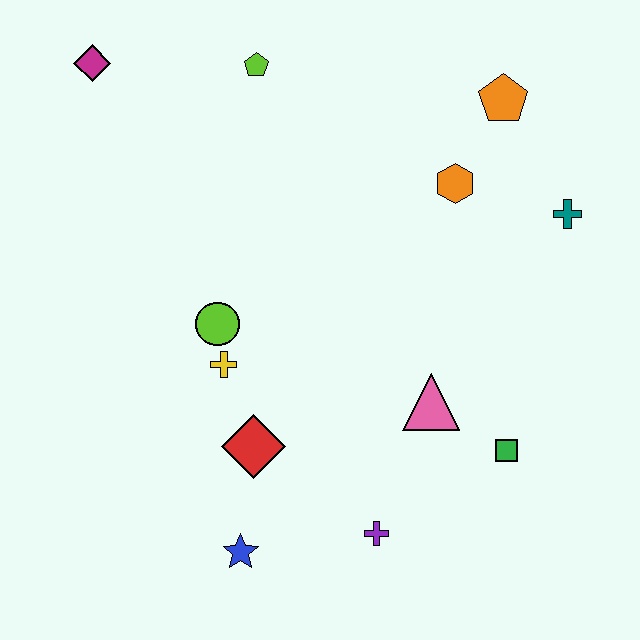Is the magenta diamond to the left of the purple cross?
Yes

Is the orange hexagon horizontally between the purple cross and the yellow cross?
No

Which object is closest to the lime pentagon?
The magenta diamond is closest to the lime pentagon.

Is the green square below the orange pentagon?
Yes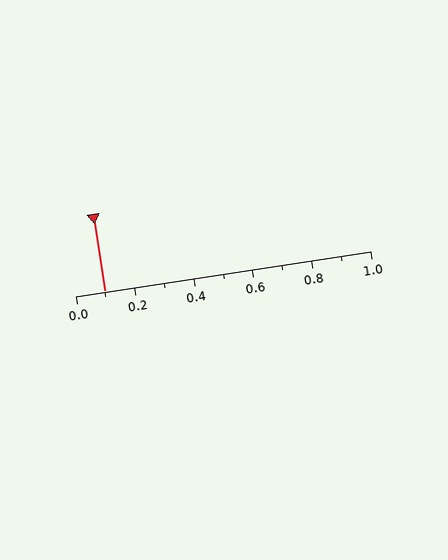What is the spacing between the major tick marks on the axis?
The major ticks are spaced 0.2 apart.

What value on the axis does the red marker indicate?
The marker indicates approximately 0.1.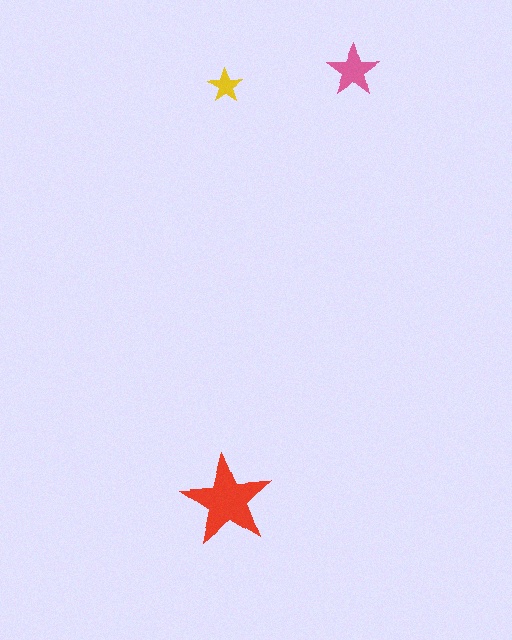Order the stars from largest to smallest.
the red one, the pink one, the yellow one.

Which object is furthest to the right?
The pink star is rightmost.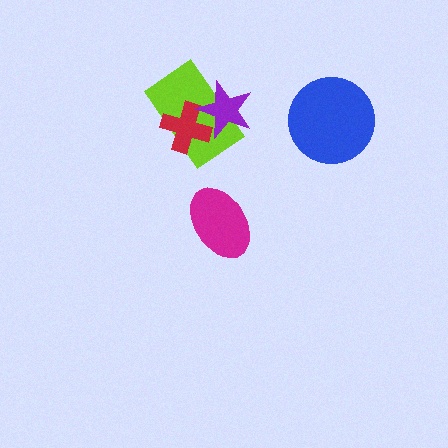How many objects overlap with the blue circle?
0 objects overlap with the blue circle.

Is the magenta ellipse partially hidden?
No, no other shape covers it.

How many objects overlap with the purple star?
2 objects overlap with the purple star.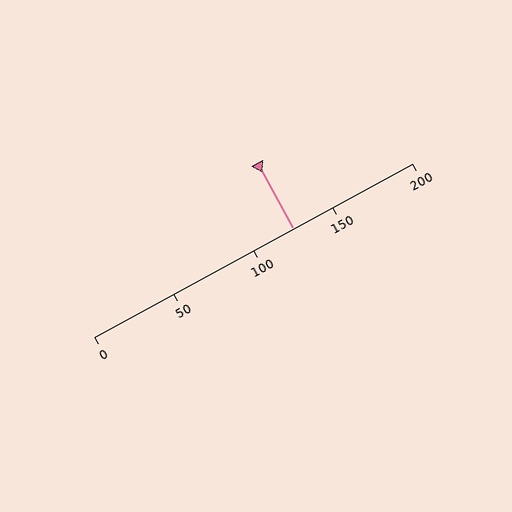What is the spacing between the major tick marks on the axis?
The major ticks are spaced 50 apart.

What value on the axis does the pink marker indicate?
The marker indicates approximately 125.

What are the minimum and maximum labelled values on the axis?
The axis runs from 0 to 200.